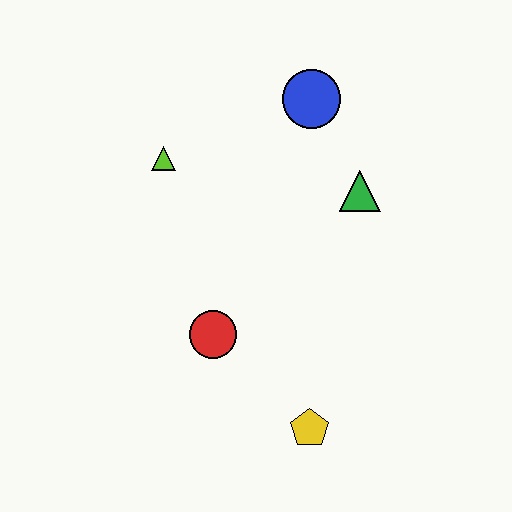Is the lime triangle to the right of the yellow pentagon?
No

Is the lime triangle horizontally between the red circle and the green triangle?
No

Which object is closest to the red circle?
The yellow pentagon is closest to the red circle.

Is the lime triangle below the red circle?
No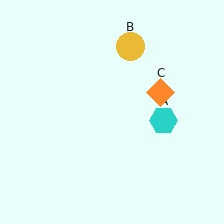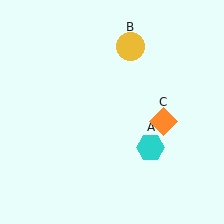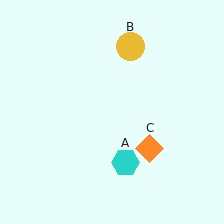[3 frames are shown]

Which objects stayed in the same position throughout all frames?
Yellow circle (object B) remained stationary.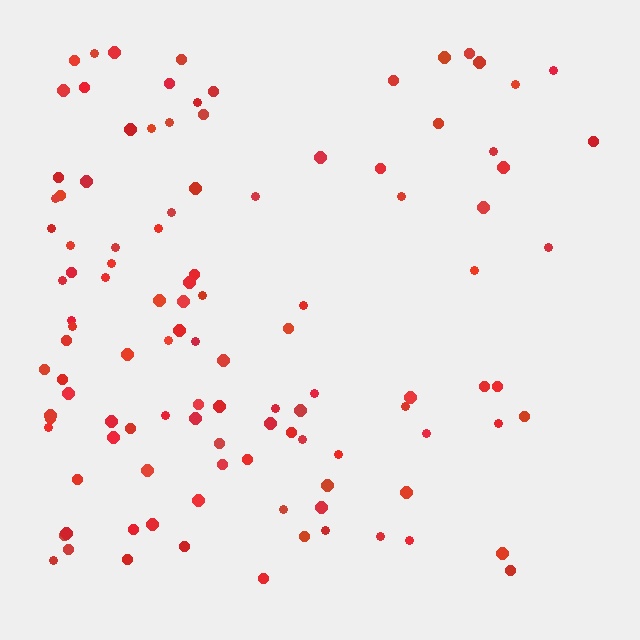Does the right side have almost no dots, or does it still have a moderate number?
Still a moderate number, just noticeably fewer than the left.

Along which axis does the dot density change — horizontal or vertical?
Horizontal.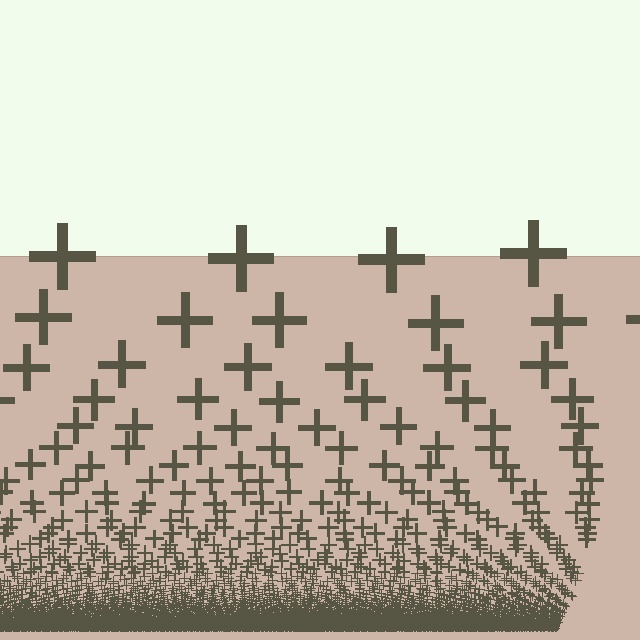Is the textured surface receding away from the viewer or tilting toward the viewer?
The surface appears to tilt toward the viewer. Texture elements get larger and sparser toward the top.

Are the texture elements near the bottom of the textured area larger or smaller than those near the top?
Smaller. The gradient is inverted — elements near the bottom are smaller and denser.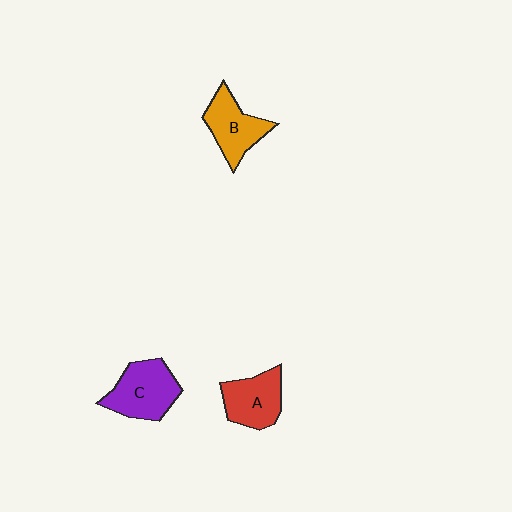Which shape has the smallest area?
Shape A (red).